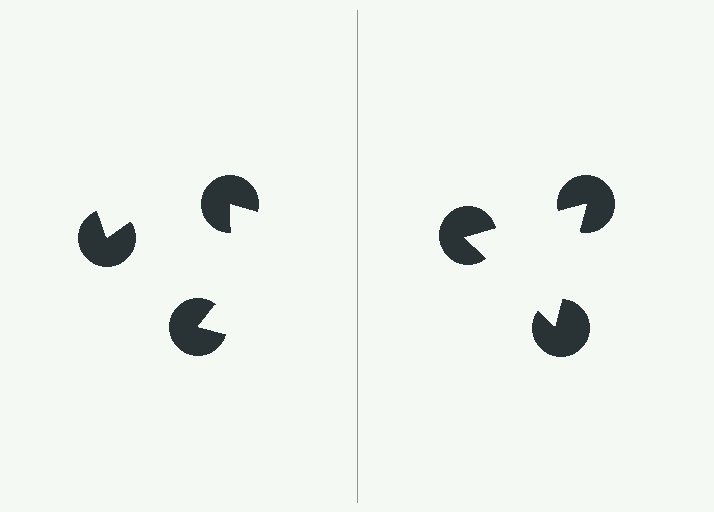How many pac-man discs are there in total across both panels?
6 — 3 on each side.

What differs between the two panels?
The pac-man discs are positioned identically on both sides; only the wedge orientations differ. On the right they align to a triangle; on the left they are misaligned.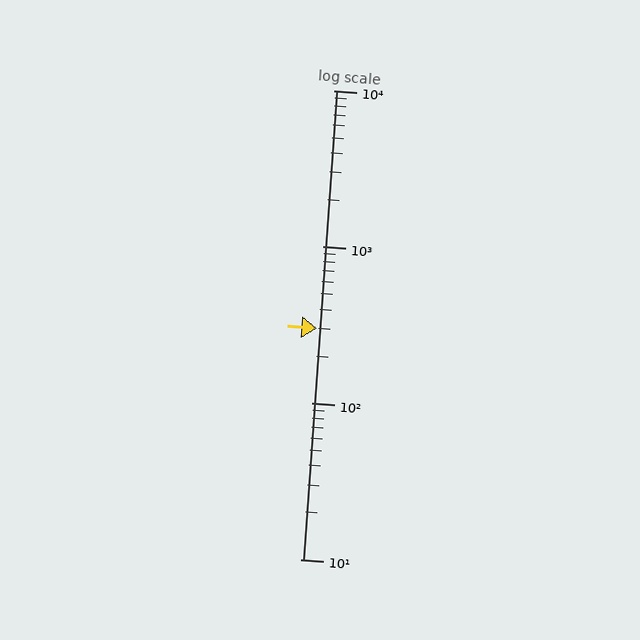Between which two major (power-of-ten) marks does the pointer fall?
The pointer is between 100 and 1000.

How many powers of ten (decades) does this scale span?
The scale spans 3 decades, from 10 to 10000.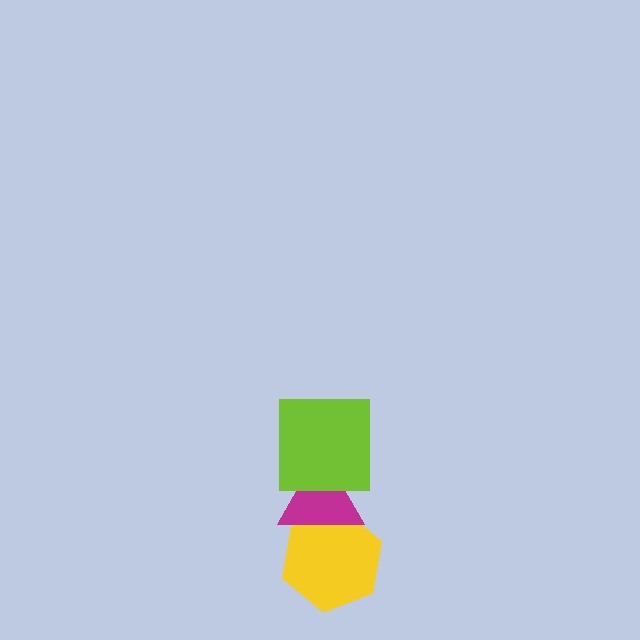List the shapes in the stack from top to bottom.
From top to bottom: the lime square, the magenta triangle, the yellow hexagon.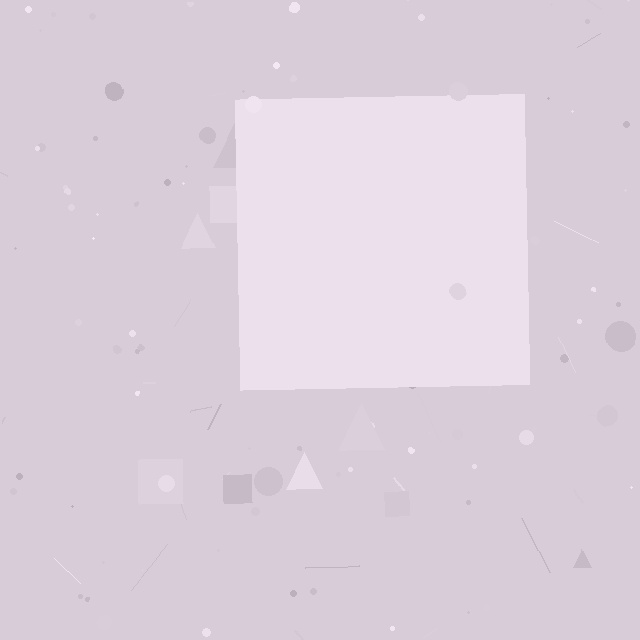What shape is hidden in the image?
A square is hidden in the image.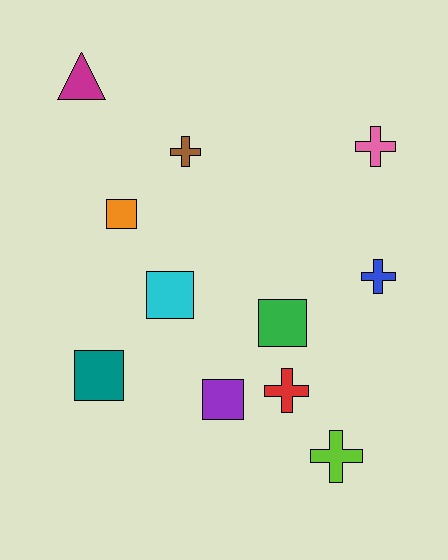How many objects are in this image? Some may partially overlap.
There are 11 objects.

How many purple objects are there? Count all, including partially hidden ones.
There is 1 purple object.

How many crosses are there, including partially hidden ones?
There are 5 crosses.